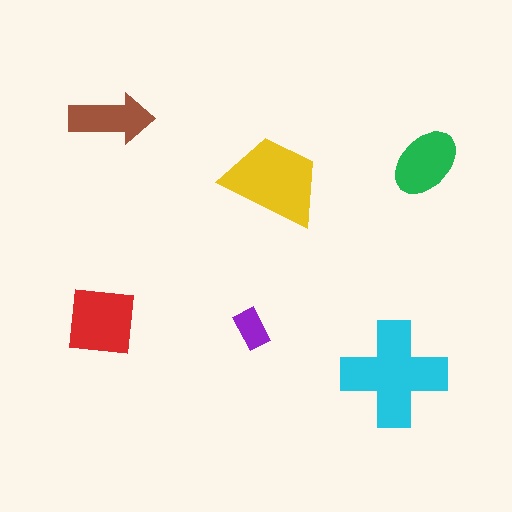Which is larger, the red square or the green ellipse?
The red square.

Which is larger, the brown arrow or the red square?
The red square.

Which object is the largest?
The cyan cross.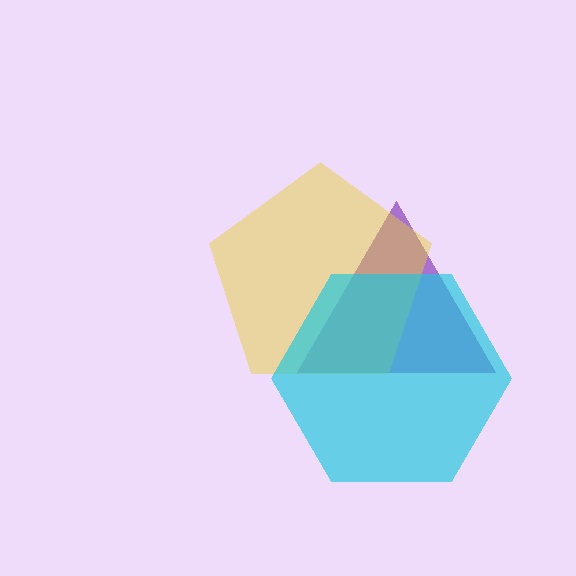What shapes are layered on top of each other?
The layered shapes are: a purple triangle, a yellow pentagon, a cyan hexagon.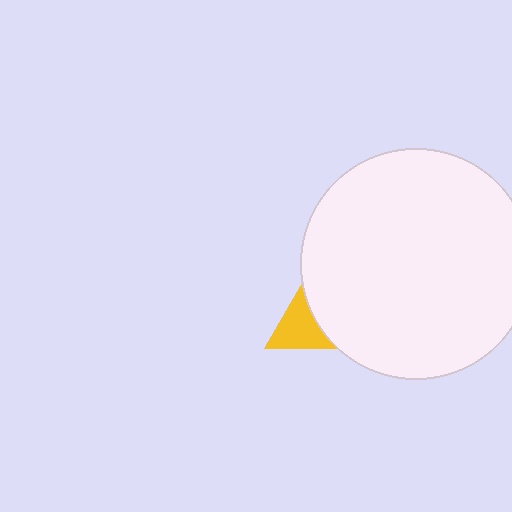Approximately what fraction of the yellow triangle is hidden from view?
Roughly 69% of the yellow triangle is hidden behind the white circle.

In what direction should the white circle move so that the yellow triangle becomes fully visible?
The white circle should move right. That is the shortest direction to clear the overlap and leave the yellow triangle fully visible.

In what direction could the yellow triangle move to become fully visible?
The yellow triangle could move left. That would shift it out from behind the white circle entirely.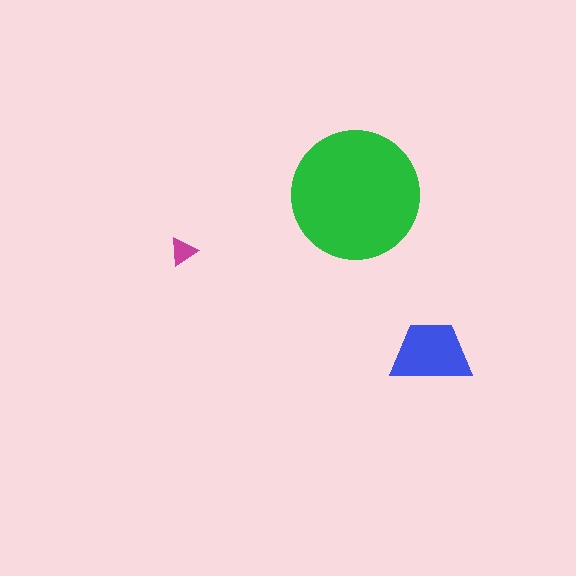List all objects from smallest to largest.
The magenta triangle, the blue trapezoid, the green circle.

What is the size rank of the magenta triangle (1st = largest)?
3rd.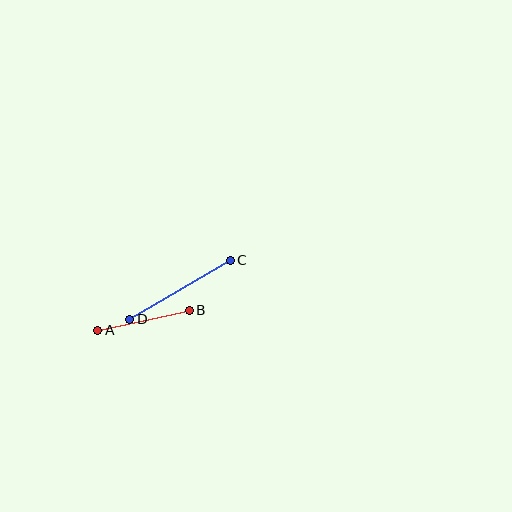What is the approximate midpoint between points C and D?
The midpoint is at approximately (180, 290) pixels.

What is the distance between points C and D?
The distance is approximately 117 pixels.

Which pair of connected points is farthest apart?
Points C and D are farthest apart.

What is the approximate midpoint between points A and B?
The midpoint is at approximately (144, 320) pixels.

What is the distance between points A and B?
The distance is approximately 94 pixels.